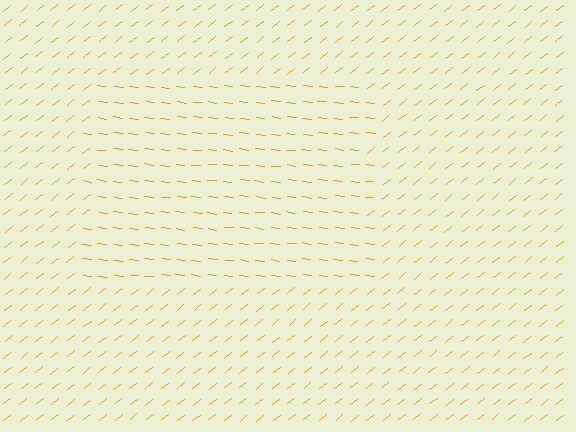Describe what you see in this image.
The image is filled with small orange line segments. A rectangle region in the image has lines oriented differently from the surrounding lines, creating a visible texture boundary.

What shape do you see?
I see a rectangle.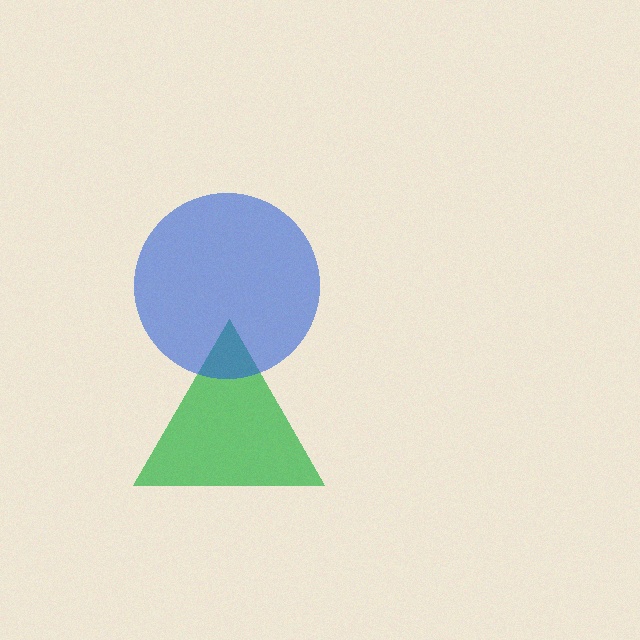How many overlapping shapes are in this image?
There are 2 overlapping shapes in the image.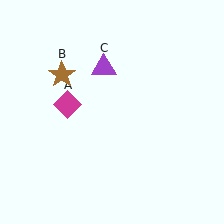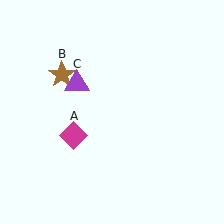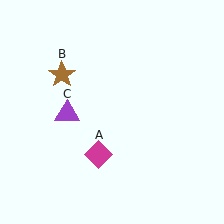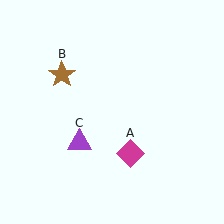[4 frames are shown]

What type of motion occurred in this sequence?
The magenta diamond (object A), purple triangle (object C) rotated counterclockwise around the center of the scene.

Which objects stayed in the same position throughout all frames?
Brown star (object B) remained stationary.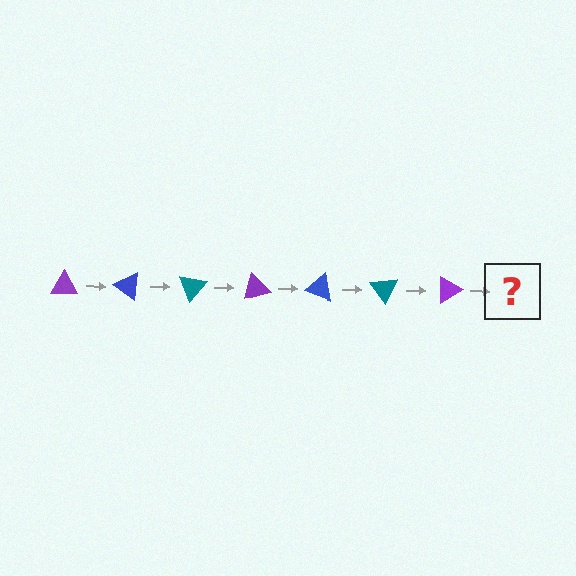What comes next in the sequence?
The next element should be a blue triangle, rotated 245 degrees from the start.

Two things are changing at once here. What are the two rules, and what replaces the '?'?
The two rules are that it rotates 35 degrees each step and the color cycles through purple, blue, and teal. The '?' should be a blue triangle, rotated 245 degrees from the start.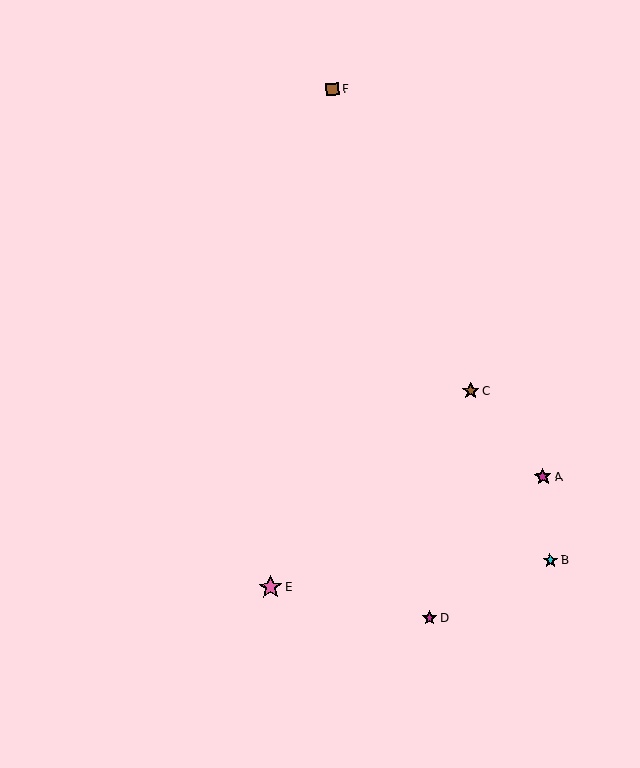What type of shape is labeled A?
Shape A is a magenta star.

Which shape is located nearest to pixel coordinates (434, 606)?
The magenta star (labeled D) at (430, 618) is nearest to that location.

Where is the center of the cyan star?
The center of the cyan star is at (550, 560).